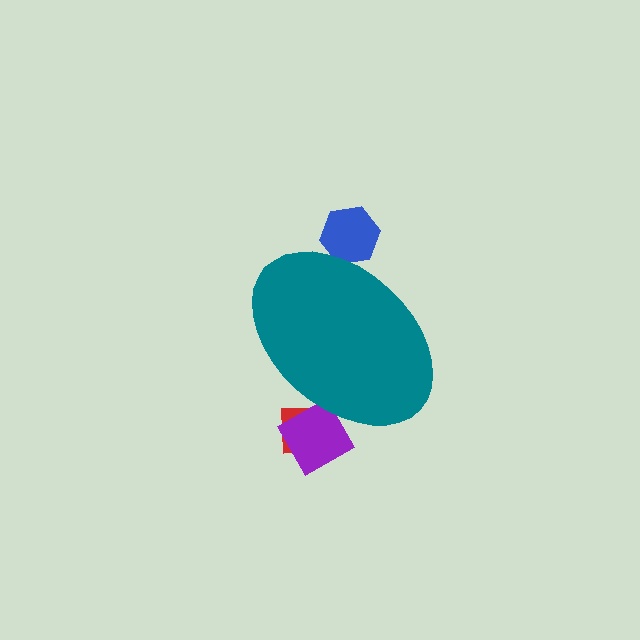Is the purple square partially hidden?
Yes, the purple square is partially hidden behind the teal ellipse.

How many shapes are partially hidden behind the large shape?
3 shapes are partially hidden.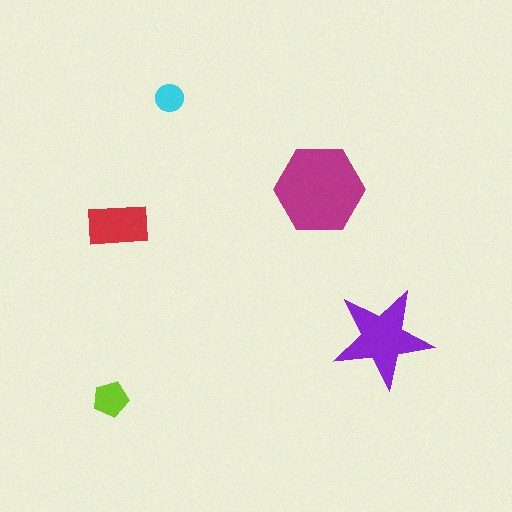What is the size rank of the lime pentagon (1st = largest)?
4th.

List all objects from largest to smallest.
The magenta hexagon, the purple star, the red rectangle, the lime pentagon, the cyan circle.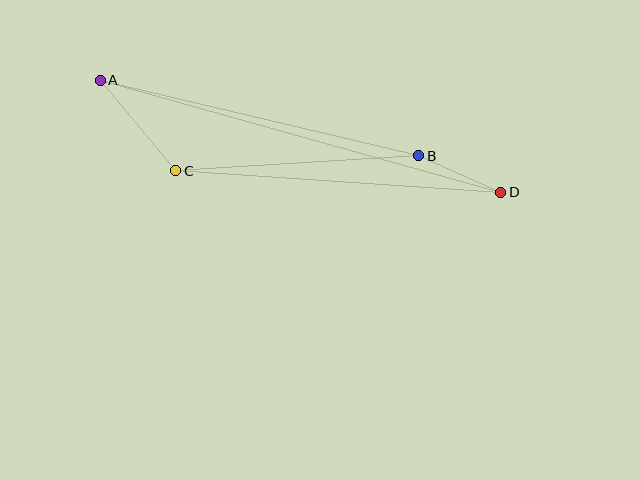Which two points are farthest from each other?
Points A and D are farthest from each other.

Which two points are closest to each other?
Points B and D are closest to each other.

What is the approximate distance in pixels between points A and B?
The distance between A and B is approximately 327 pixels.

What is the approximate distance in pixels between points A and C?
The distance between A and C is approximately 118 pixels.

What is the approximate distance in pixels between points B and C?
The distance between B and C is approximately 243 pixels.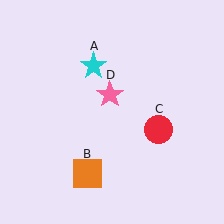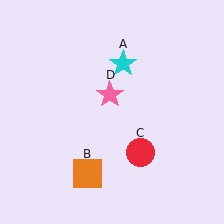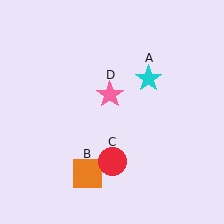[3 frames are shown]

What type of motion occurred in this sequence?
The cyan star (object A), red circle (object C) rotated clockwise around the center of the scene.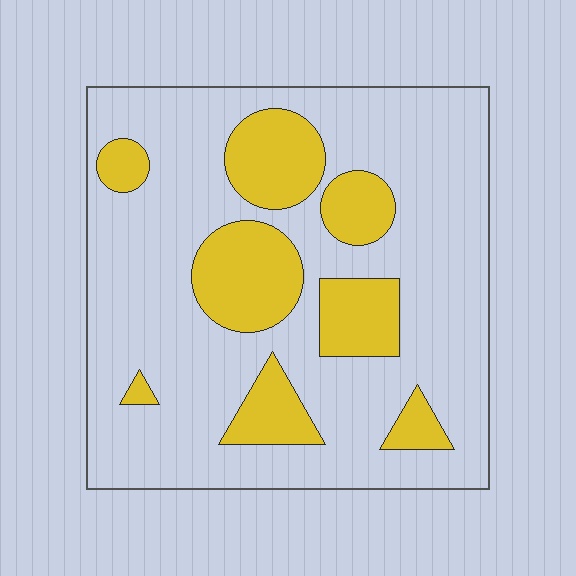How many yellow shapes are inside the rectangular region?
8.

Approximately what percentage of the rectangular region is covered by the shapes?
Approximately 25%.